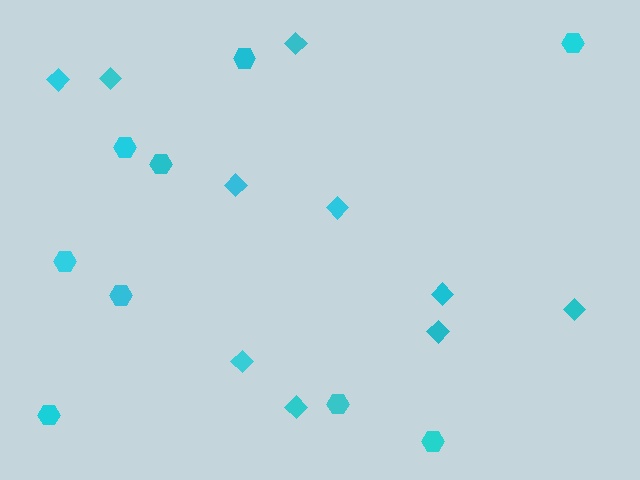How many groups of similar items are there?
There are 2 groups: one group of diamonds (10) and one group of hexagons (9).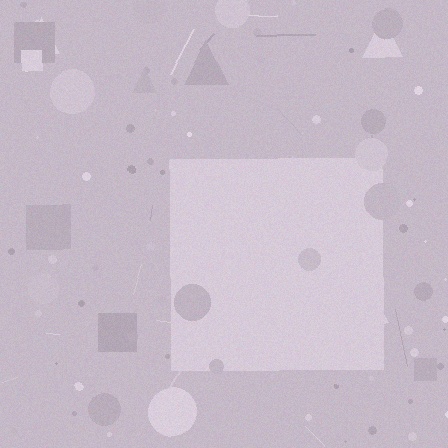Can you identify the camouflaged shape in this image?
The camouflaged shape is a square.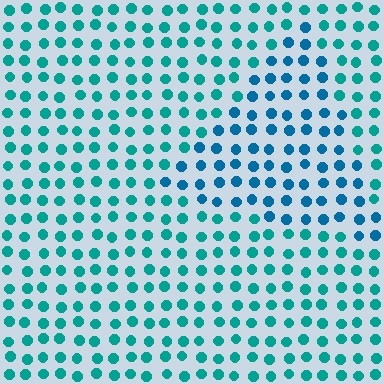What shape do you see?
I see a triangle.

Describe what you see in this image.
The image is filled with small teal elements in a uniform arrangement. A triangle-shaped region is visible where the elements are tinted to a slightly different hue, forming a subtle color boundary.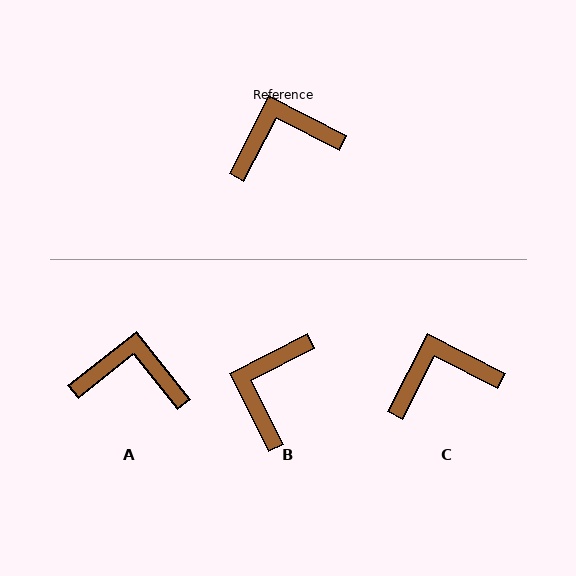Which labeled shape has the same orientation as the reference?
C.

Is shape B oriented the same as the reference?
No, it is off by about 54 degrees.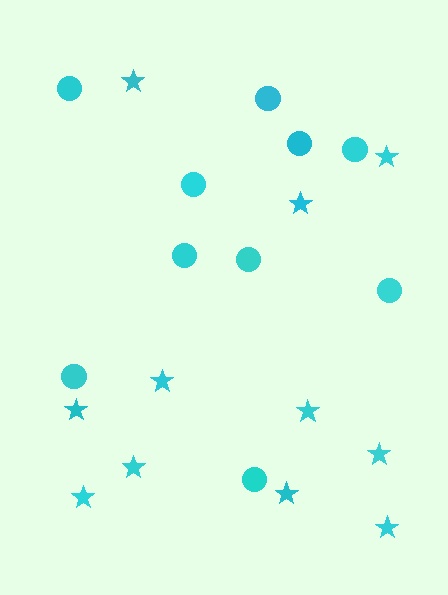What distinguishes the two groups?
There are 2 groups: one group of stars (11) and one group of circles (10).